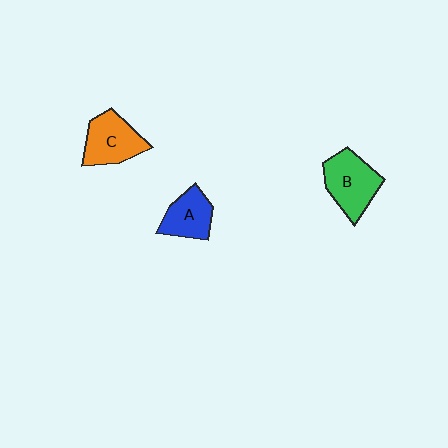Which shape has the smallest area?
Shape A (blue).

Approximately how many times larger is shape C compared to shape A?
Approximately 1.2 times.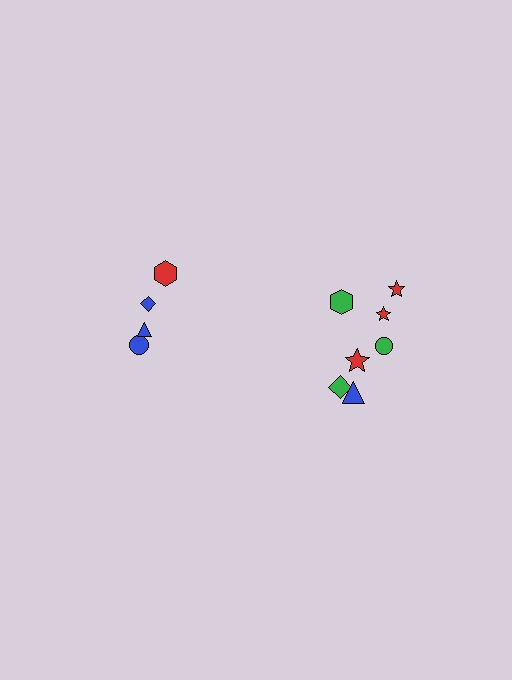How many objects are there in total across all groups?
There are 11 objects.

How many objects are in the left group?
There are 4 objects.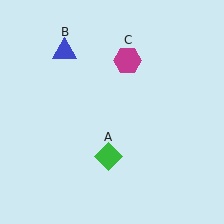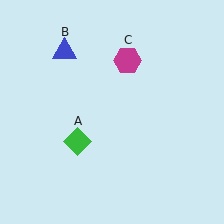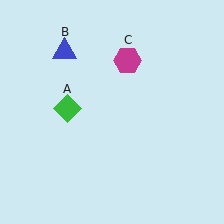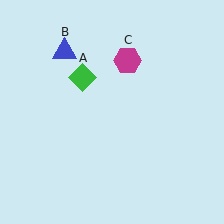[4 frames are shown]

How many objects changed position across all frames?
1 object changed position: green diamond (object A).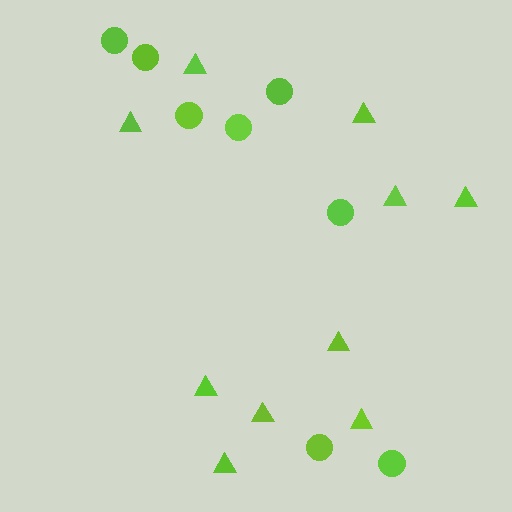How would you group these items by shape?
There are 2 groups: one group of triangles (10) and one group of circles (8).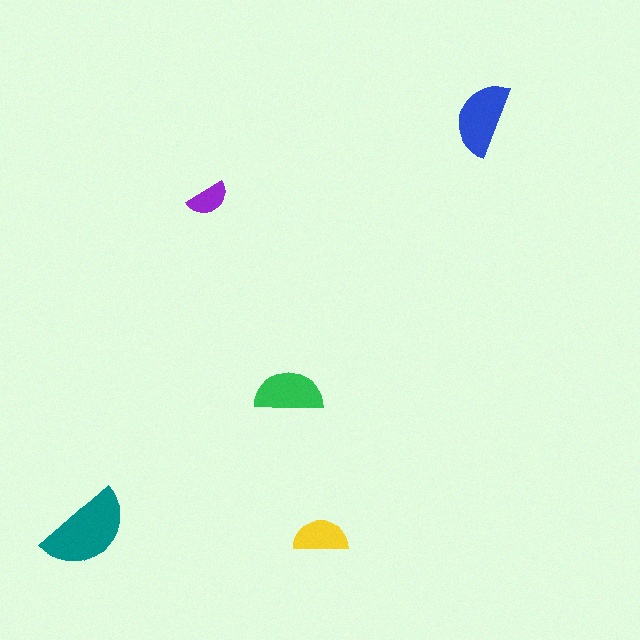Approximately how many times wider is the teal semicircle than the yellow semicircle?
About 1.5 times wider.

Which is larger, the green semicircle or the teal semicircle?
The teal one.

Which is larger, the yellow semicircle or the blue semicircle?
The blue one.